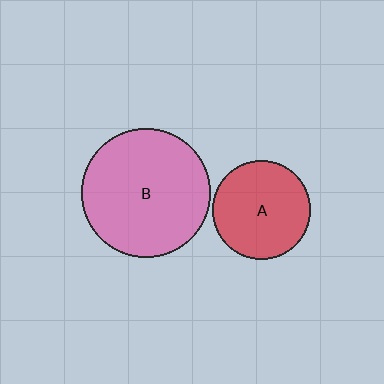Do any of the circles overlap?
No, none of the circles overlap.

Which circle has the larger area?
Circle B (pink).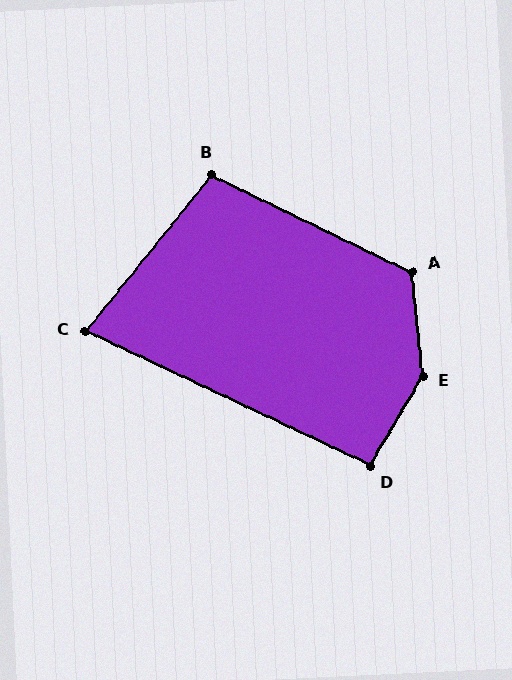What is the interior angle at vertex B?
Approximately 103 degrees (obtuse).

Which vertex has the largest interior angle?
E, at approximately 144 degrees.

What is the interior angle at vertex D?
Approximately 95 degrees (approximately right).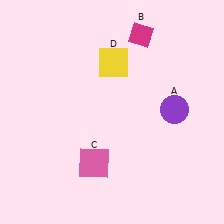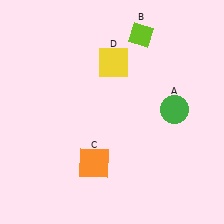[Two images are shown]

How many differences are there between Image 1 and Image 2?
There are 3 differences between the two images.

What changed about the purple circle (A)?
In Image 1, A is purple. In Image 2, it changed to green.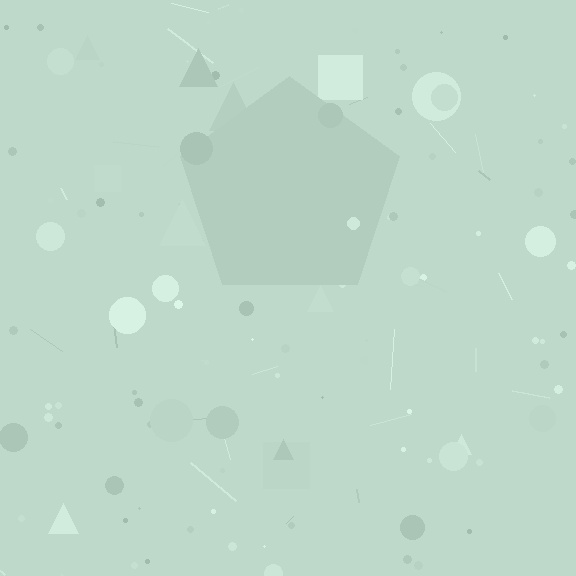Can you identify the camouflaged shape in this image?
The camouflaged shape is a pentagon.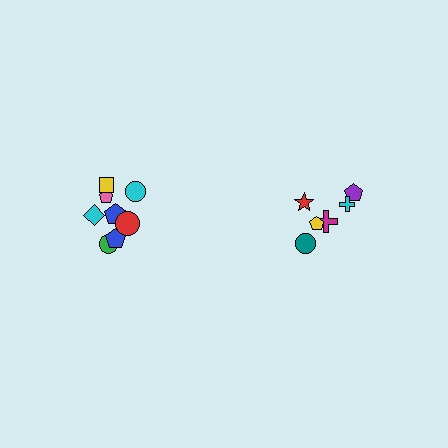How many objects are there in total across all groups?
There are 14 objects.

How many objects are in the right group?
There are 6 objects.